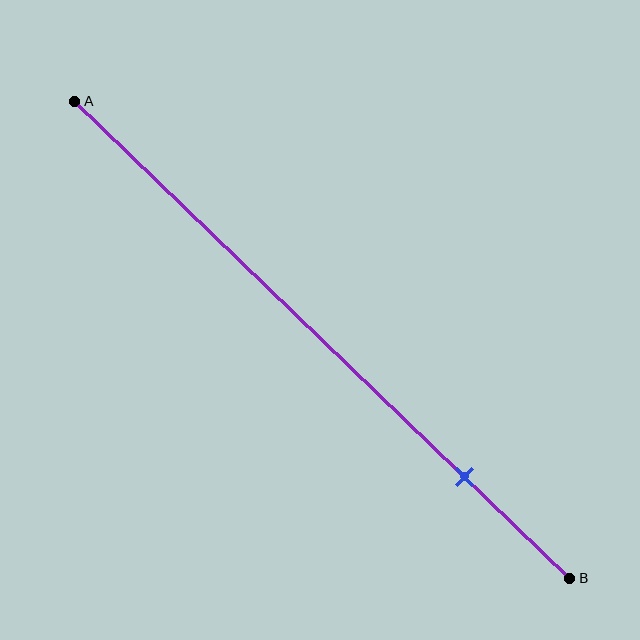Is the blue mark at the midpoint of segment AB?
No, the mark is at about 80% from A, not at the 50% midpoint.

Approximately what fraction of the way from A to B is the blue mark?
The blue mark is approximately 80% of the way from A to B.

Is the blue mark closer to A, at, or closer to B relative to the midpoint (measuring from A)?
The blue mark is closer to point B than the midpoint of segment AB.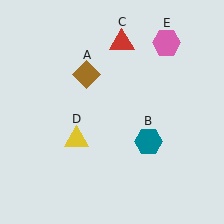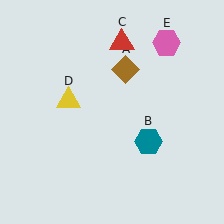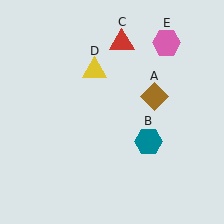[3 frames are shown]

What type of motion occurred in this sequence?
The brown diamond (object A), yellow triangle (object D) rotated clockwise around the center of the scene.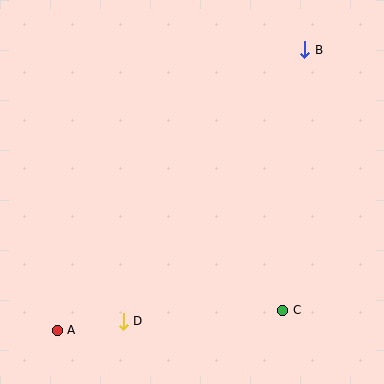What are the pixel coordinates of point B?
Point B is at (305, 50).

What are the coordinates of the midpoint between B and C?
The midpoint between B and C is at (294, 180).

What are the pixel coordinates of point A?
Point A is at (57, 330).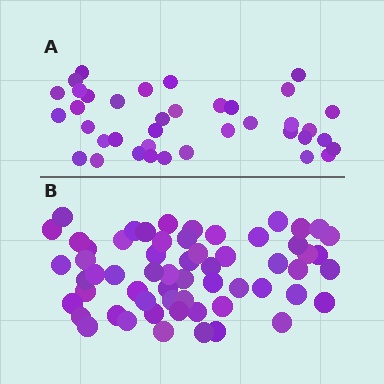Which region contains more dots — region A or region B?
Region B (the bottom region) has more dots.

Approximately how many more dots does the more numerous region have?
Region B has approximately 20 more dots than region A.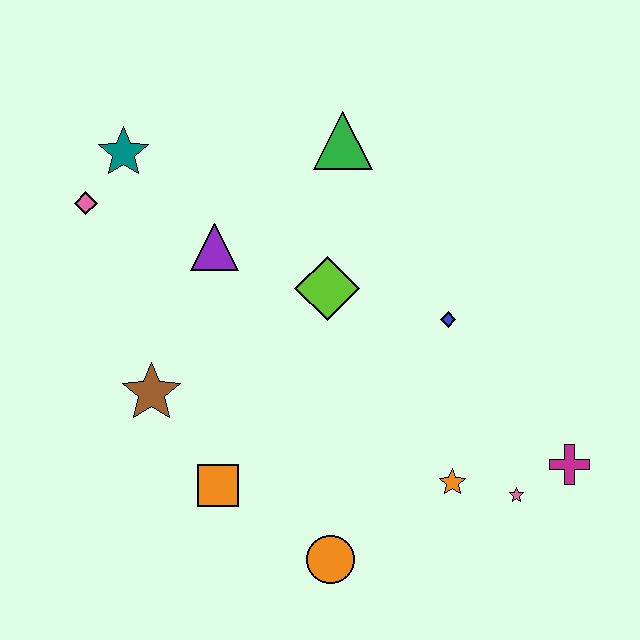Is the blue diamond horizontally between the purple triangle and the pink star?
Yes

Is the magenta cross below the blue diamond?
Yes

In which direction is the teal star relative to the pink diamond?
The teal star is above the pink diamond.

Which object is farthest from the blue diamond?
The pink diamond is farthest from the blue diamond.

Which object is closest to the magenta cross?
The pink star is closest to the magenta cross.